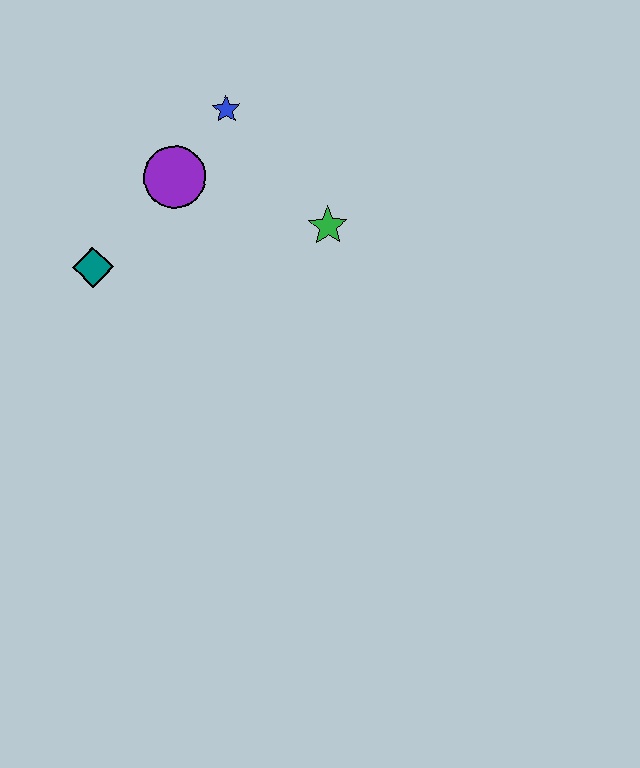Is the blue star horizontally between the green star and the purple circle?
Yes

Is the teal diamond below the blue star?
Yes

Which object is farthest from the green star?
The teal diamond is farthest from the green star.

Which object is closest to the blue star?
The purple circle is closest to the blue star.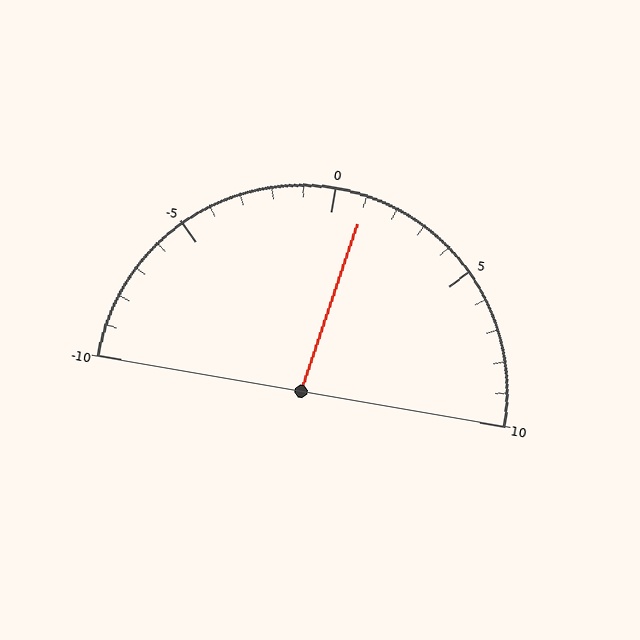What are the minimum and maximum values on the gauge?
The gauge ranges from -10 to 10.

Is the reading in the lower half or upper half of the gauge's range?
The reading is in the upper half of the range (-10 to 10).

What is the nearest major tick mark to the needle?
The nearest major tick mark is 0.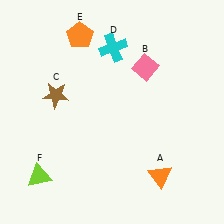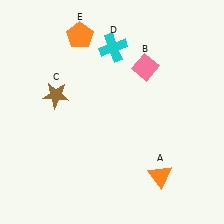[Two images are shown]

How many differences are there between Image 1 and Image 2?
There is 1 difference between the two images.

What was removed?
The lime triangle (F) was removed in Image 2.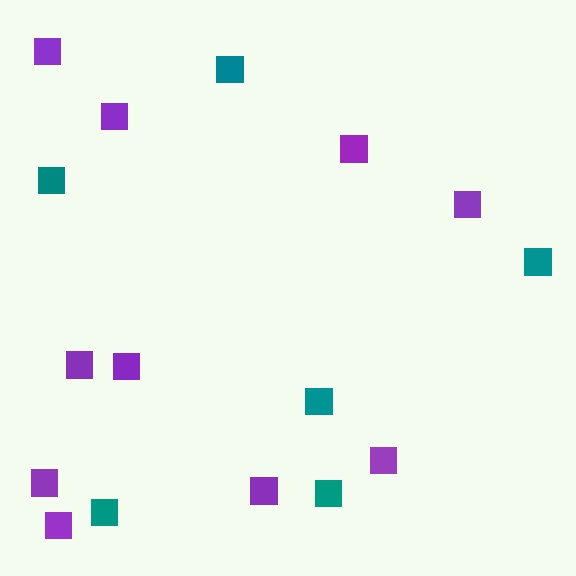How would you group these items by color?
There are 2 groups: one group of teal squares (6) and one group of purple squares (10).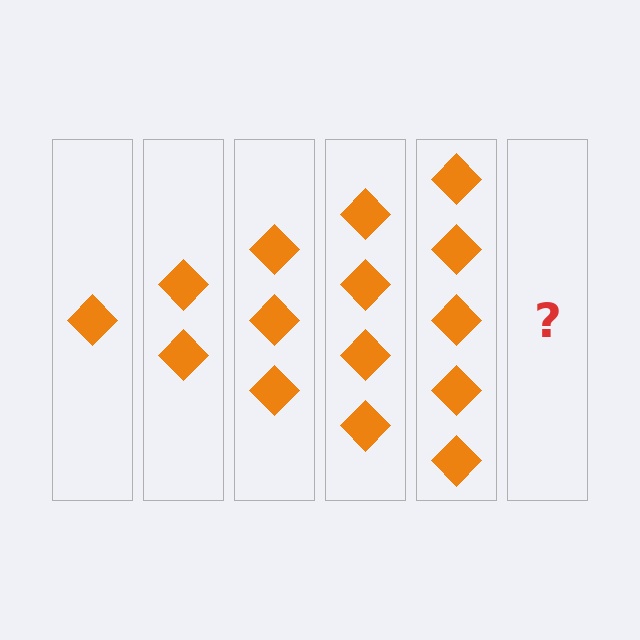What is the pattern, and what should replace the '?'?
The pattern is that each step adds one more diamond. The '?' should be 6 diamonds.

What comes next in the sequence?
The next element should be 6 diamonds.